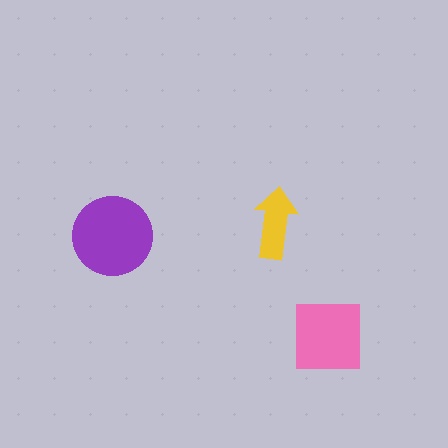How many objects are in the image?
There are 3 objects in the image.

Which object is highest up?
The yellow arrow is topmost.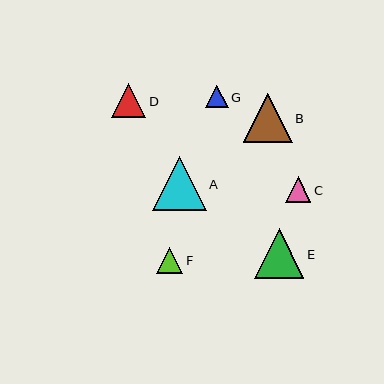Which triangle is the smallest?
Triangle G is the smallest with a size of approximately 23 pixels.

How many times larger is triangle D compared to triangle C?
Triangle D is approximately 1.3 times the size of triangle C.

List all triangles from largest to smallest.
From largest to smallest: A, E, B, D, F, C, G.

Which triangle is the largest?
Triangle A is the largest with a size of approximately 54 pixels.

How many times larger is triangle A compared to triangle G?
Triangle A is approximately 2.4 times the size of triangle G.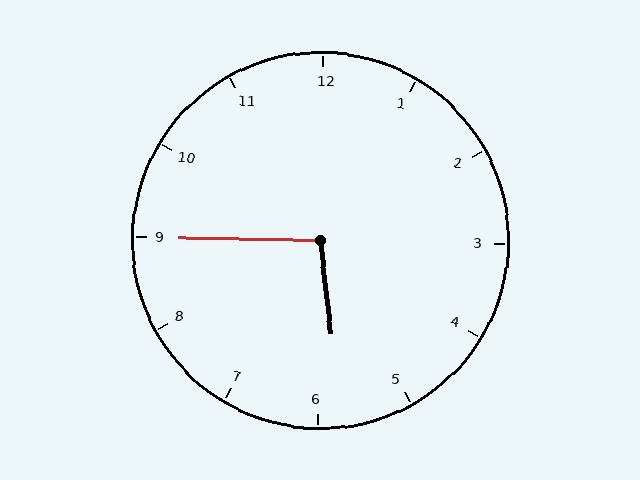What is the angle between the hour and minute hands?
Approximately 98 degrees.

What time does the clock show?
5:45.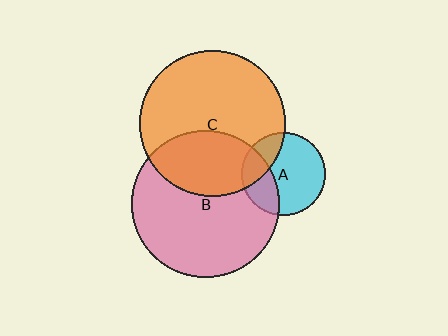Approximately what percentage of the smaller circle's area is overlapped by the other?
Approximately 30%.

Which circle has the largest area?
Circle B (pink).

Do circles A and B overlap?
Yes.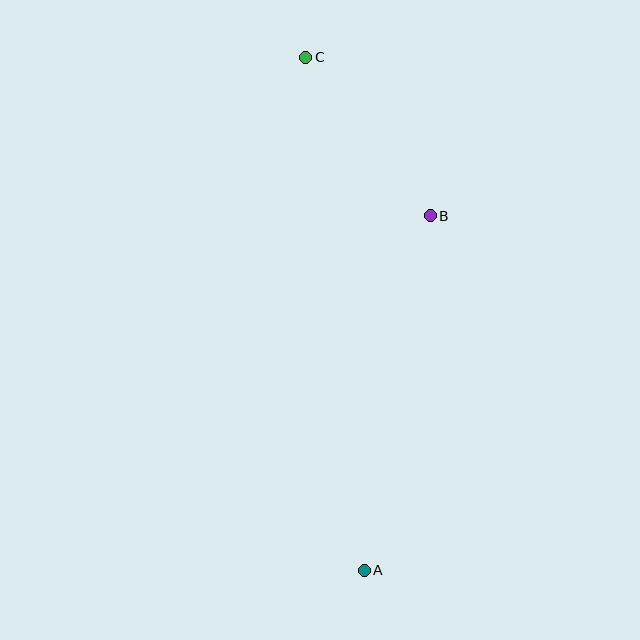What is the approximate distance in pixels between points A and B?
The distance between A and B is approximately 361 pixels.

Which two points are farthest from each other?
Points A and C are farthest from each other.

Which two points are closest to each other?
Points B and C are closest to each other.